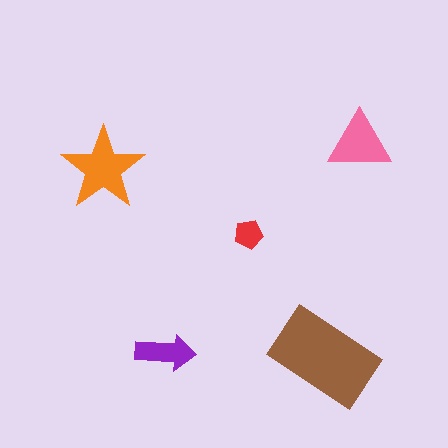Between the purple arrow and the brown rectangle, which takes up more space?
The brown rectangle.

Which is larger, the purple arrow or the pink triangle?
The pink triangle.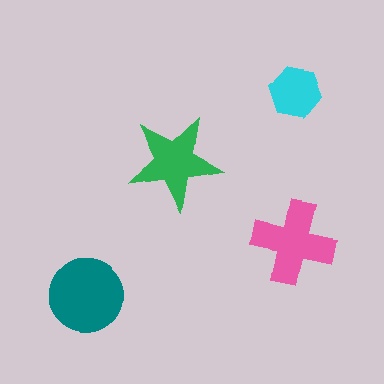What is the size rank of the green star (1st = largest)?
3rd.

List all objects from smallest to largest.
The cyan hexagon, the green star, the pink cross, the teal circle.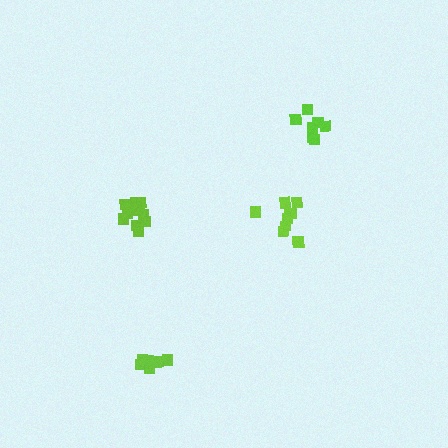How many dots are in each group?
Group 1: 7 dots, Group 2: 7 dots, Group 3: 9 dots, Group 4: 11 dots (34 total).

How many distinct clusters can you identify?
There are 4 distinct clusters.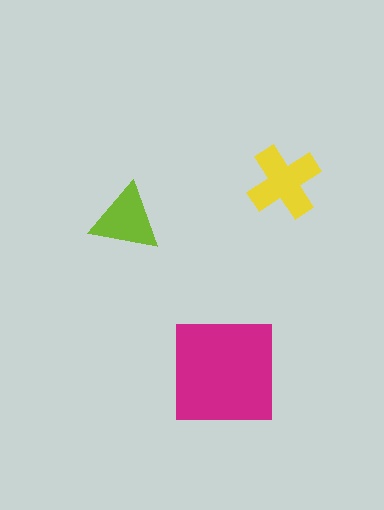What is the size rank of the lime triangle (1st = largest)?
3rd.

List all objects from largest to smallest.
The magenta square, the yellow cross, the lime triangle.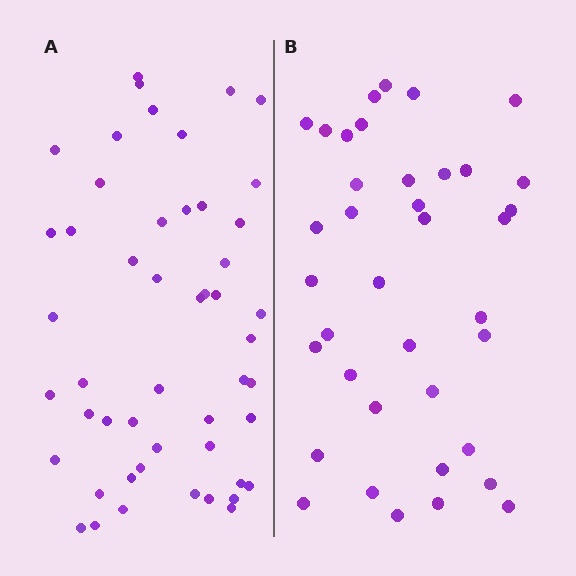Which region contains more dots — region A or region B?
Region A (the left region) has more dots.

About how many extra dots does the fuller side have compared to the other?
Region A has roughly 12 or so more dots than region B.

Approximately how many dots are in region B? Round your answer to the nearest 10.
About 40 dots. (The exact count is 38, which rounds to 40.)